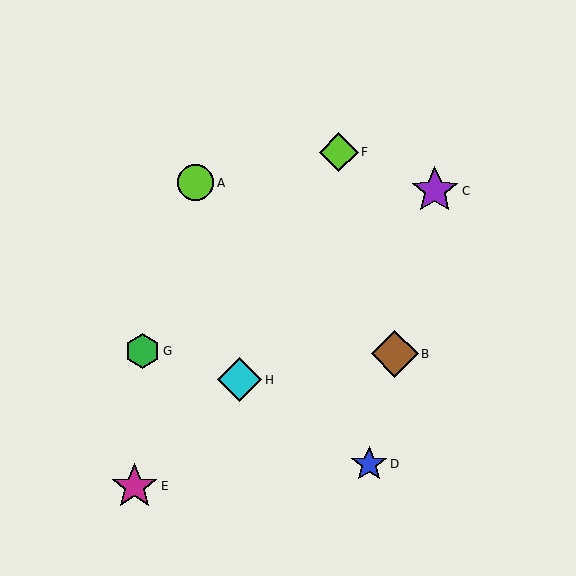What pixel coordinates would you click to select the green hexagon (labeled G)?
Click at (143, 351) to select the green hexagon G.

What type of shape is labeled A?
Shape A is a lime circle.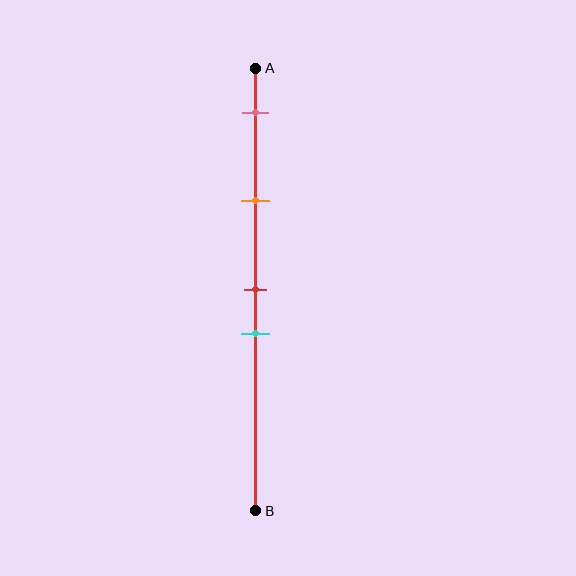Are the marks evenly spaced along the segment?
No, the marks are not evenly spaced.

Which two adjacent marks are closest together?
The red and cyan marks are the closest adjacent pair.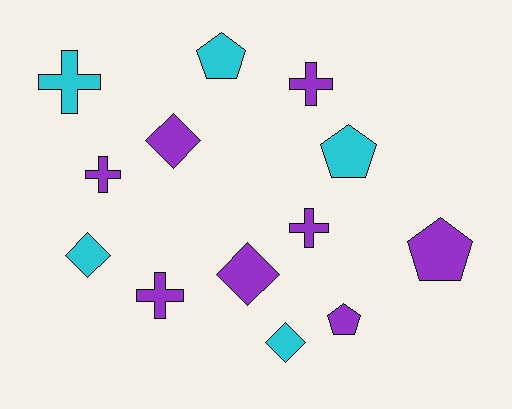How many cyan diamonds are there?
There are 2 cyan diamonds.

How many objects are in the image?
There are 13 objects.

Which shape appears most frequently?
Cross, with 5 objects.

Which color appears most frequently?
Purple, with 8 objects.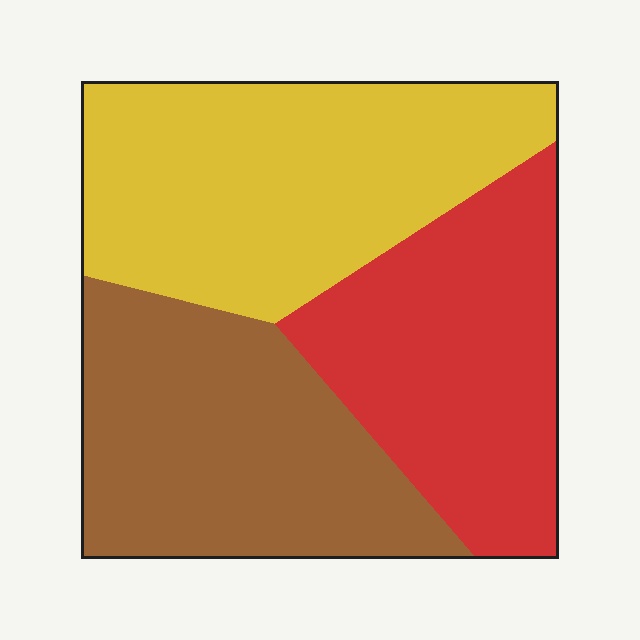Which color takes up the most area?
Yellow, at roughly 35%.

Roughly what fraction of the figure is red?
Red takes up between a sixth and a third of the figure.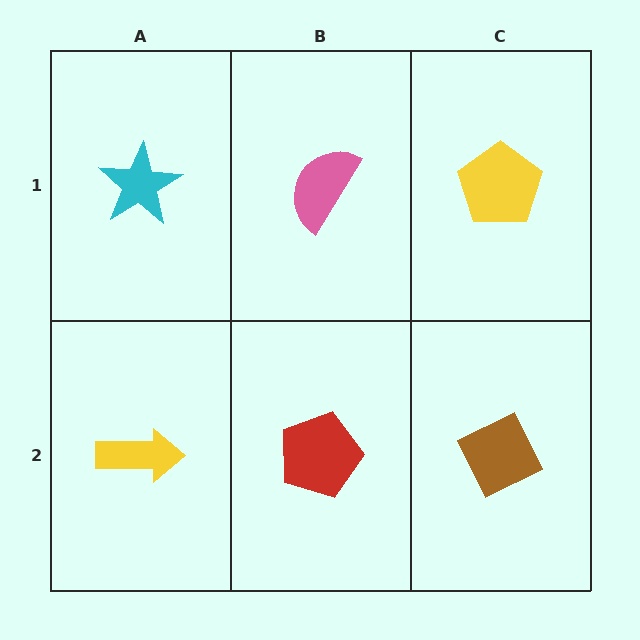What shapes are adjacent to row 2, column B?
A pink semicircle (row 1, column B), a yellow arrow (row 2, column A), a brown diamond (row 2, column C).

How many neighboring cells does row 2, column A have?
2.